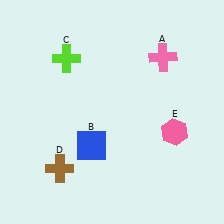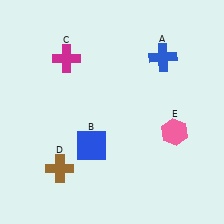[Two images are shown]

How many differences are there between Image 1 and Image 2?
There are 2 differences between the two images.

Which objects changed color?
A changed from pink to blue. C changed from lime to magenta.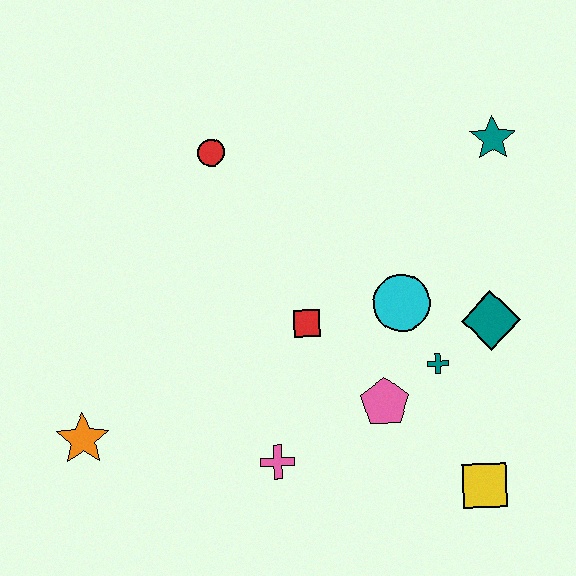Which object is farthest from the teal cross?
The orange star is farthest from the teal cross.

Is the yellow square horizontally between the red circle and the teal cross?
No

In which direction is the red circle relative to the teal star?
The red circle is to the left of the teal star.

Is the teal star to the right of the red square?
Yes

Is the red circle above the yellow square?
Yes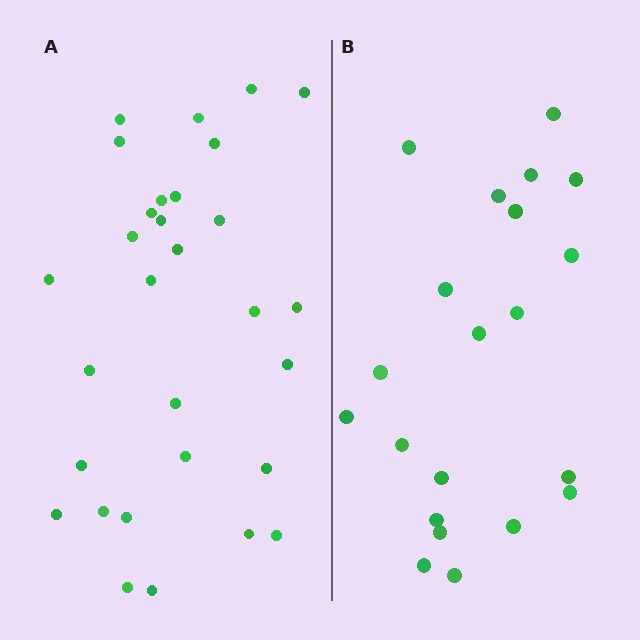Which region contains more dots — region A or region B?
Region A (the left region) has more dots.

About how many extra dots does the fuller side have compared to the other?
Region A has roughly 8 or so more dots than region B.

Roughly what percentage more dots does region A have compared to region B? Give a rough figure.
About 45% more.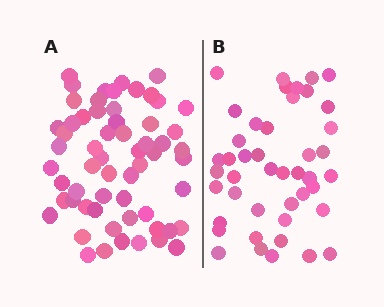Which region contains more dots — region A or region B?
Region A (the left region) has more dots.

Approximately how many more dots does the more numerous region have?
Region A has approximately 15 more dots than region B.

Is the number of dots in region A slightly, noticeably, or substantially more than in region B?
Region A has noticeably more, but not dramatically so. The ratio is roughly 1.4 to 1.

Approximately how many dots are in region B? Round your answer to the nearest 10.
About 40 dots. (The exact count is 44, which rounds to 40.)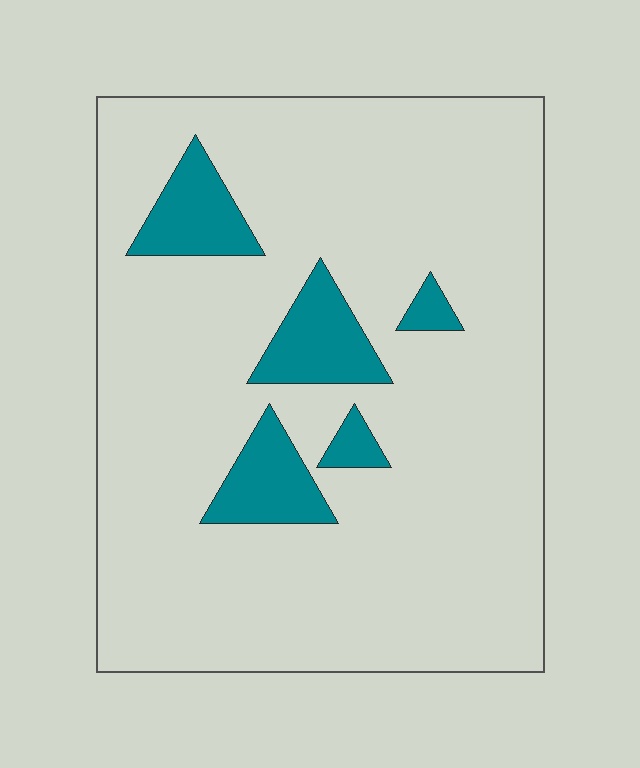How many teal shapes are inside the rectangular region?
5.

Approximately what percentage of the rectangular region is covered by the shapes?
Approximately 10%.